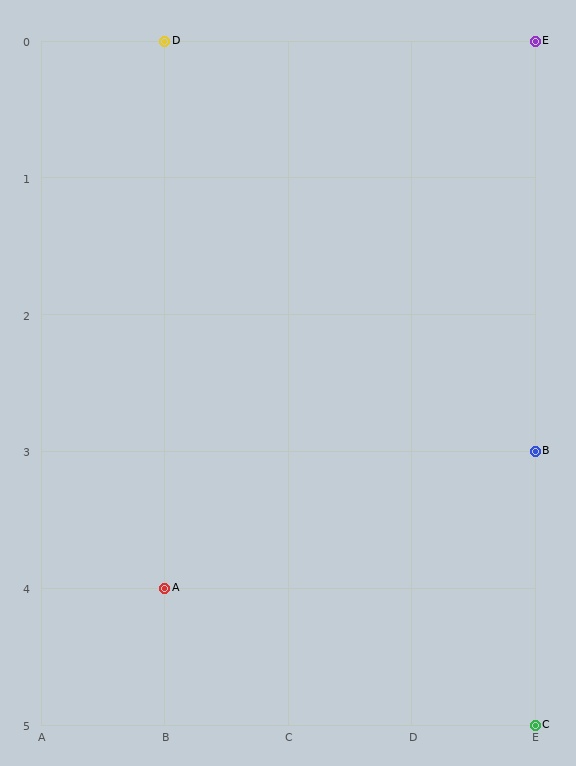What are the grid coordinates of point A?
Point A is at grid coordinates (B, 4).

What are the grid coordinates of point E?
Point E is at grid coordinates (E, 0).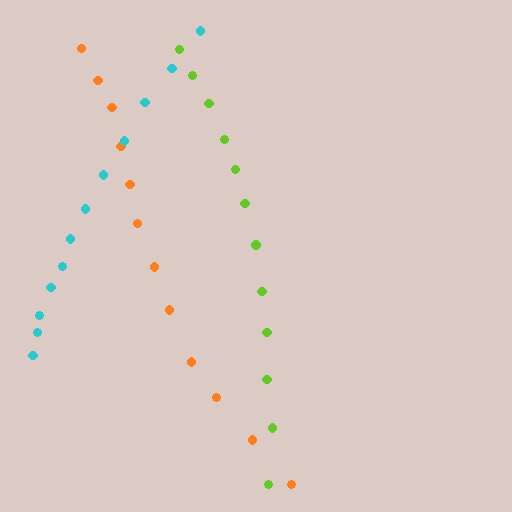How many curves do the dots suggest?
There are 3 distinct paths.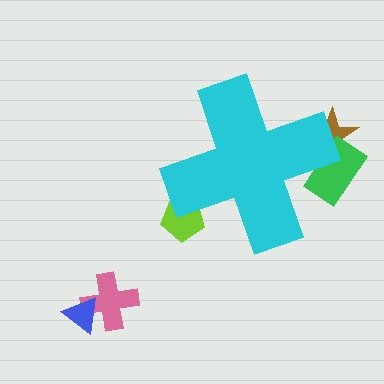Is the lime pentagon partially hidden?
Yes, the lime pentagon is partially hidden behind the cyan cross.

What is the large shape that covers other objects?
A cyan cross.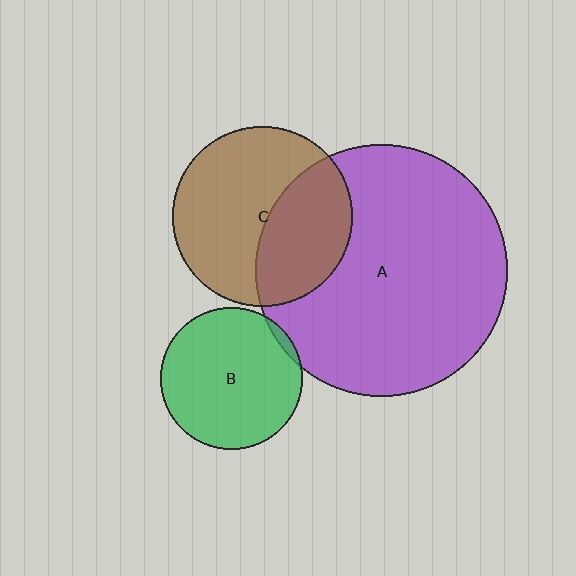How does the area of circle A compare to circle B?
Approximately 3.2 times.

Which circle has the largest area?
Circle A (purple).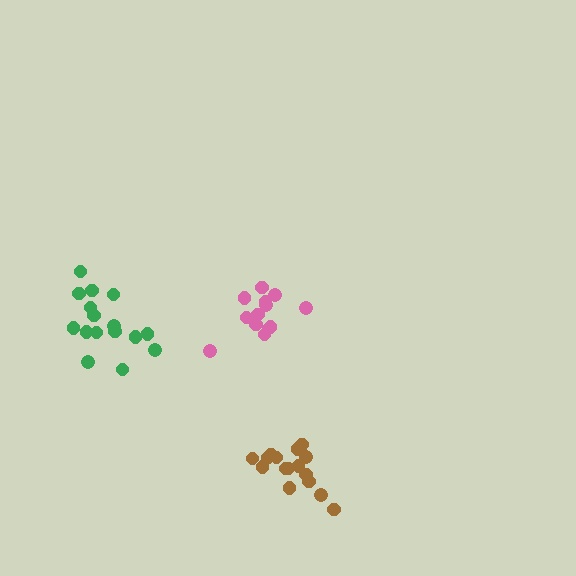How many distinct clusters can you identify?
There are 3 distinct clusters.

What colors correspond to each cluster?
The clusters are colored: green, brown, pink.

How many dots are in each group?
Group 1: 16 dots, Group 2: 17 dots, Group 3: 13 dots (46 total).